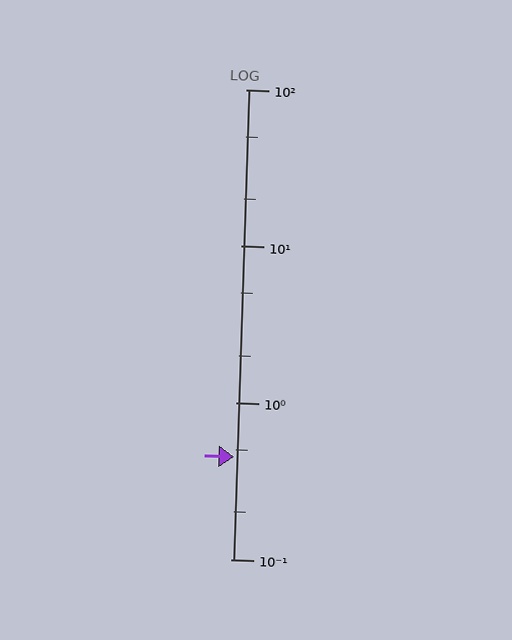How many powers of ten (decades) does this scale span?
The scale spans 3 decades, from 0.1 to 100.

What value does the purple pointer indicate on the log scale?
The pointer indicates approximately 0.45.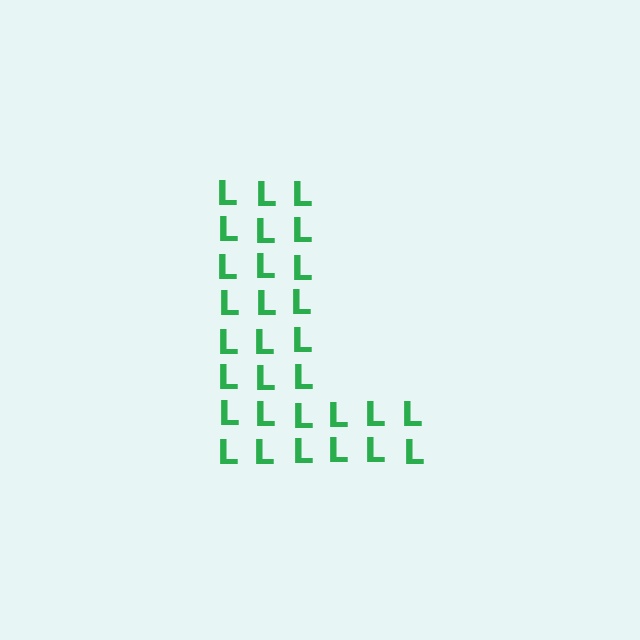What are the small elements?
The small elements are letter L's.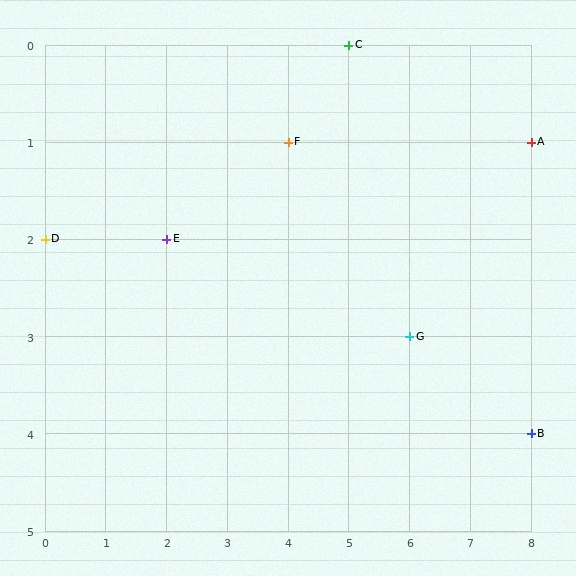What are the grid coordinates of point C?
Point C is at grid coordinates (5, 0).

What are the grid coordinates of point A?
Point A is at grid coordinates (8, 1).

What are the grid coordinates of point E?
Point E is at grid coordinates (2, 2).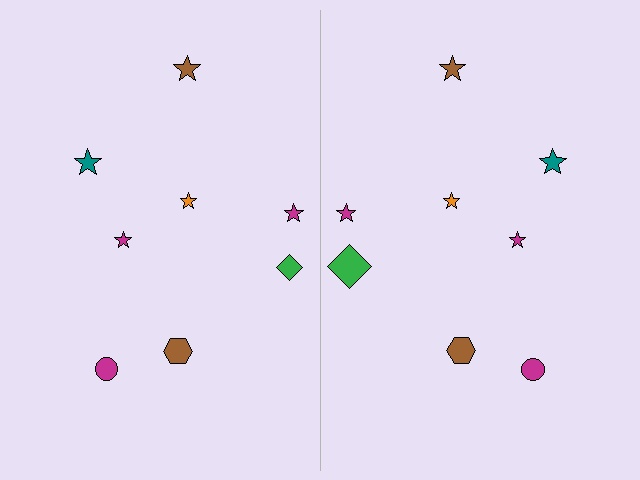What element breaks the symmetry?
The green diamond on the right side has a different size than its mirror counterpart.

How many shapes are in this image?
There are 16 shapes in this image.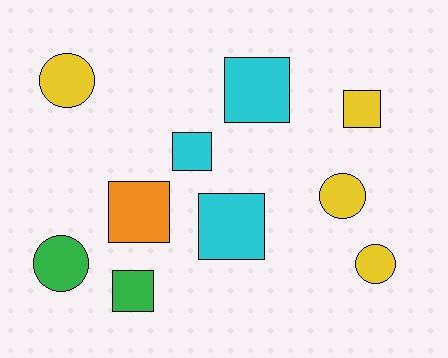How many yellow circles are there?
There are 3 yellow circles.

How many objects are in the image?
There are 10 objects.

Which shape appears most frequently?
Square, with 6 objects.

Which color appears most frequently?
Yellow, with 4 objects.